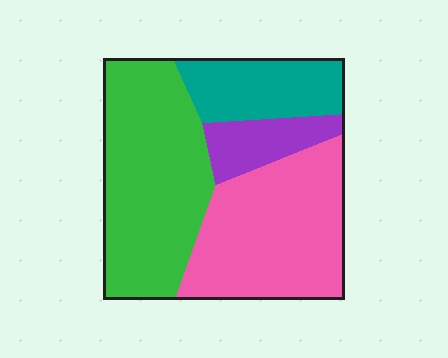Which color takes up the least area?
Purple, at roughly 10%.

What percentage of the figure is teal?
Teal covers roughly 15% of the figure.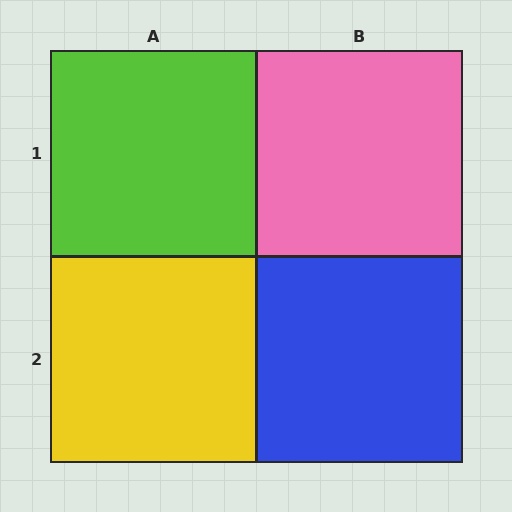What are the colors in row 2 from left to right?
Yellow, blue.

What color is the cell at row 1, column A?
Lime.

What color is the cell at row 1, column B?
Pink.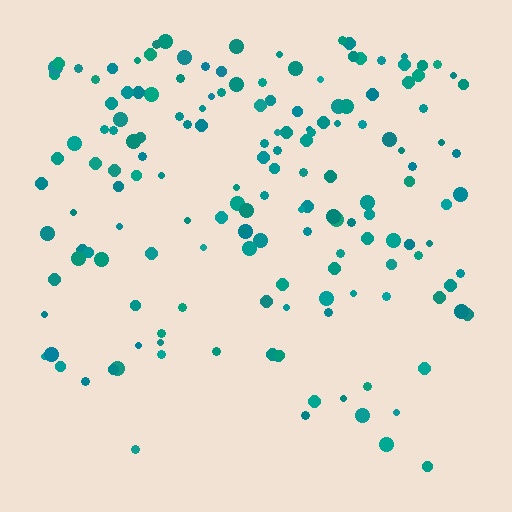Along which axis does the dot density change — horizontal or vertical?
Vertical.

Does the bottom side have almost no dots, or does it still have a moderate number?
Still a moderate number, just noticeably fewer than the top.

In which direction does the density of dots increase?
From bottom to top, with the top side densest.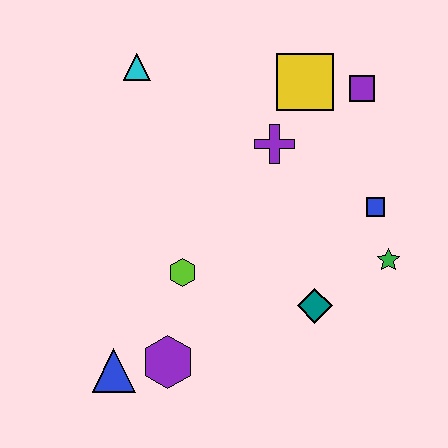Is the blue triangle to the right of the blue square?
No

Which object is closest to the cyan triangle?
The purple cross is closest to the cyan triangle.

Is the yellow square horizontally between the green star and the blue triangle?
Yes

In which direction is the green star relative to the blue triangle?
The green star is to the right of the blue triangle.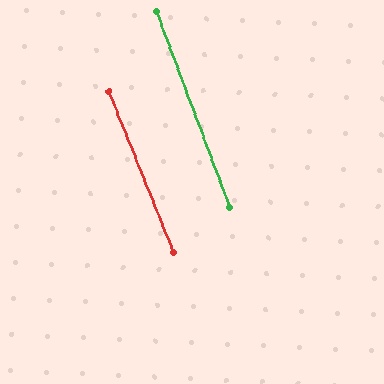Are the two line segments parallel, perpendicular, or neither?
Parallel — their directions differ by only 1.3°.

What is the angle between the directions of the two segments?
Approximately 1 degree.